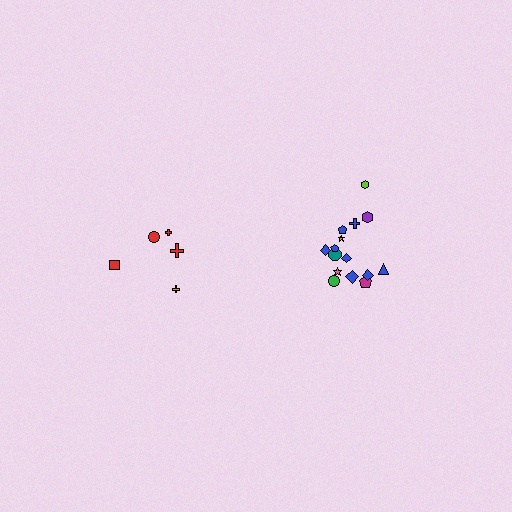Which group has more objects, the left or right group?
The right group.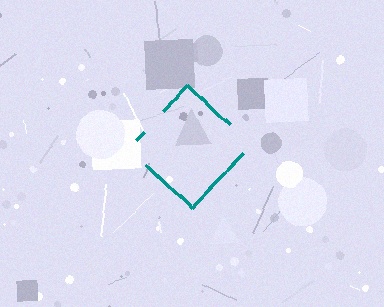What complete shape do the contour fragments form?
The contour fragments form a diamond.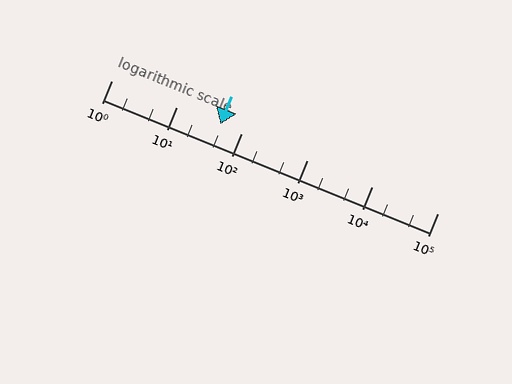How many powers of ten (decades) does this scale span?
The scale spans 5 decades, from 1 to 100000.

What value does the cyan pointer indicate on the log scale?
The pointer indicates approximately 47.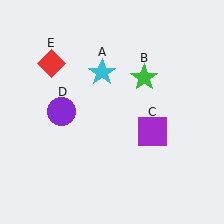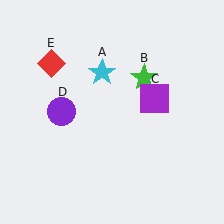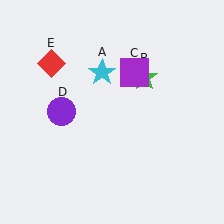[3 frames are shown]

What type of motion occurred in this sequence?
The purple square (object C) rotated counterclockwise around the center of the scene.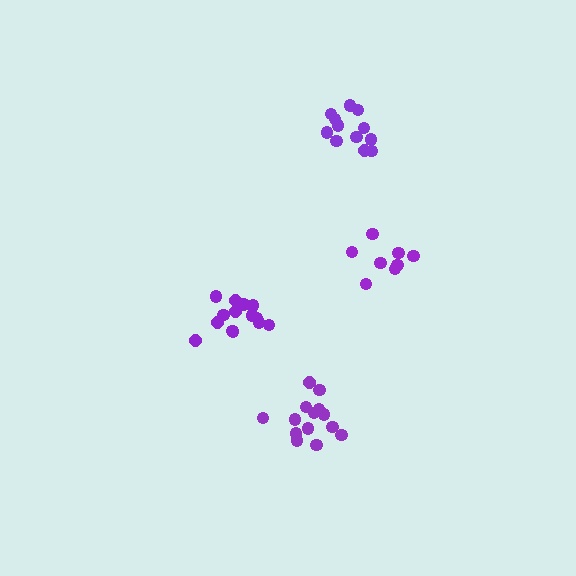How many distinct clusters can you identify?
There are 4 distinct clusters.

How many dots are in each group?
Group 1: 14 dots, Group 2: 14 dots, Group 3: 12 dots, Group 4: 8 dots (48 total).